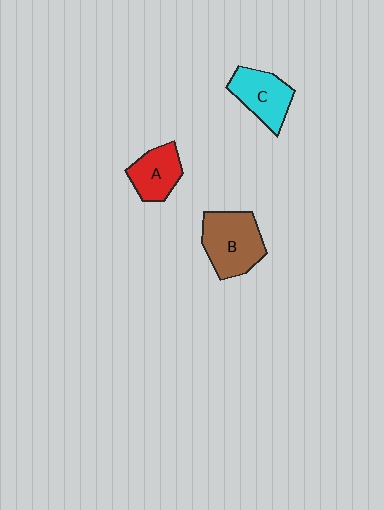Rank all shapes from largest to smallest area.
From largest to smallest: B (brown), C (cyan), A (red).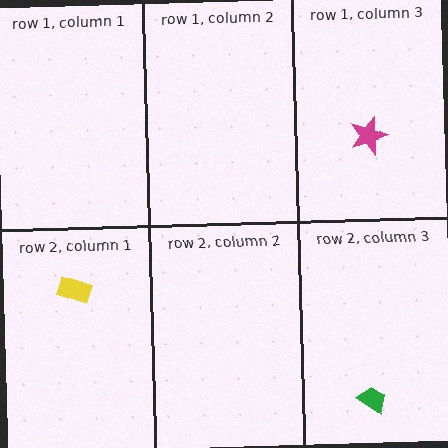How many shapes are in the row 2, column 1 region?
1.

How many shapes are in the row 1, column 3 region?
1.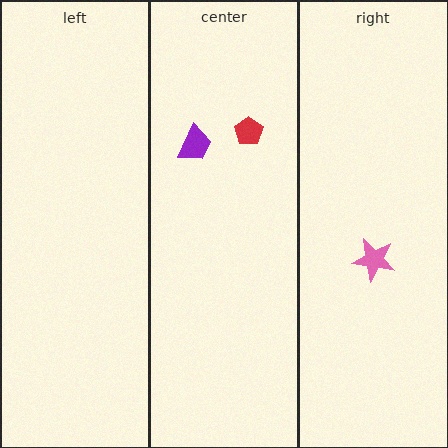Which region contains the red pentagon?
The center region.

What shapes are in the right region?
The pink star.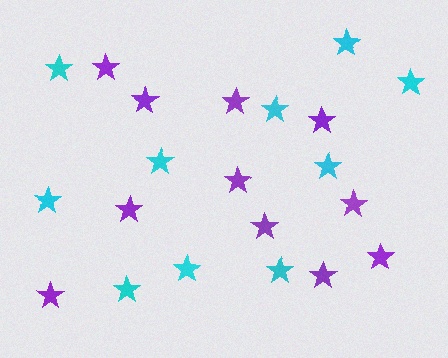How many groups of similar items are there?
There are 2 groups: one group of purple stars (11) and one group of cyan stars (10).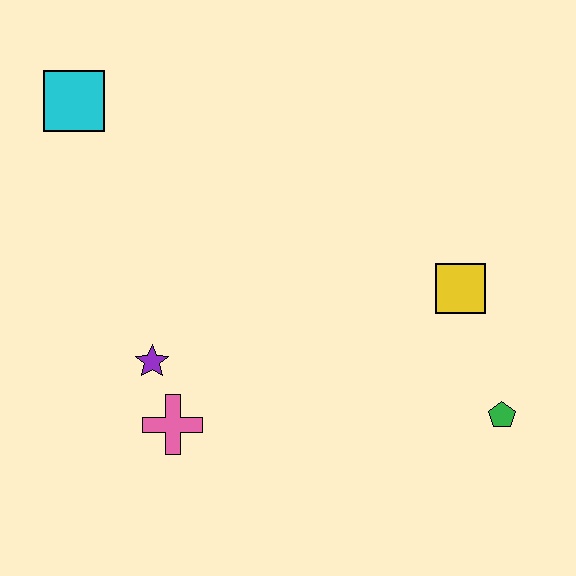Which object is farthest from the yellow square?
The cyan square is farthest from the yellow square.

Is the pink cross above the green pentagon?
No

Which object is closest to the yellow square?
The green pentagon is closest to the yellow square.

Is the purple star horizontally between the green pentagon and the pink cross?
No